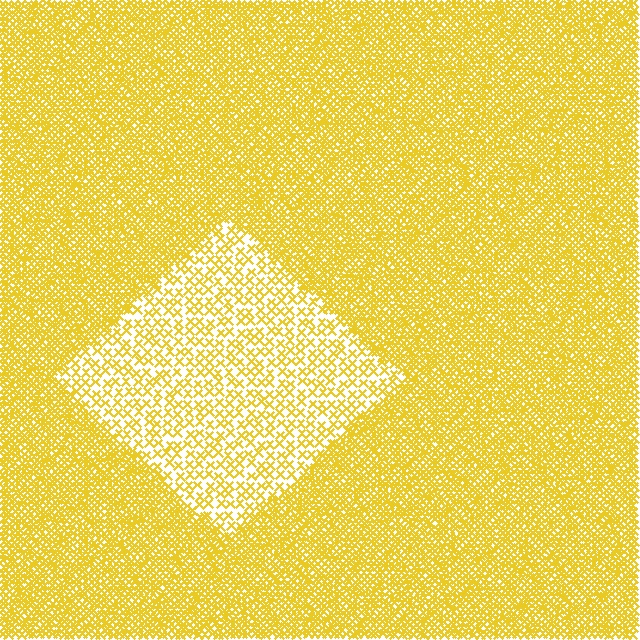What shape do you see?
I see a diamond.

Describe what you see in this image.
The image contains small yellow elements arranged at two different densities. A diamond-shaped region is visible where the elements are less densely packed than the surrounding area.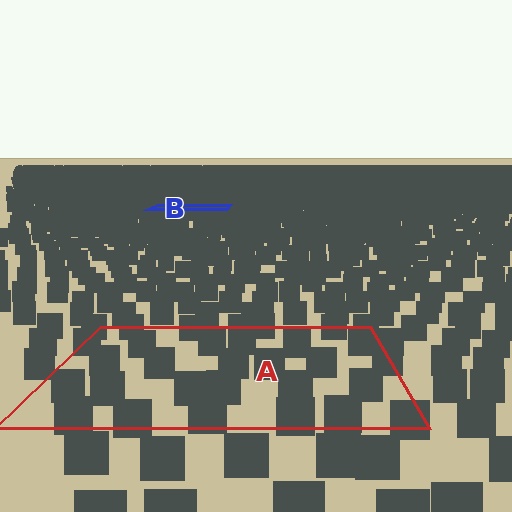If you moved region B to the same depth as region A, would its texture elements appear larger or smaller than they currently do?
They would appear larger. At a closer depth, the same texture elements are projected at a bigger on-screen size.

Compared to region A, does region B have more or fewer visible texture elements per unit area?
Region B has more texture elements per unit area — they are packed more densely because it is farther away.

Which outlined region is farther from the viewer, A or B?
Region B is farther from the viewer — the texture elements inside it appear smaller and more densely packed.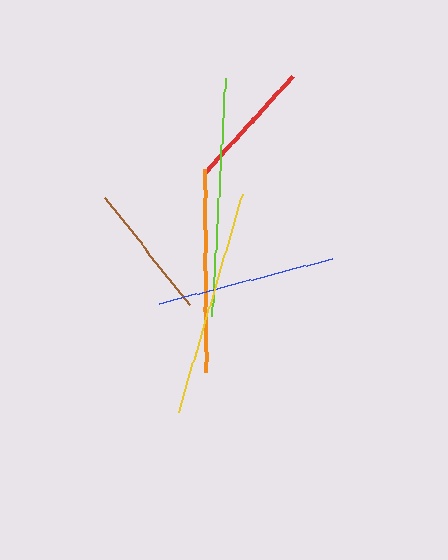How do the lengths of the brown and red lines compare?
The brown and red lines are approximately the same length.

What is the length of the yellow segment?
The yellow segment is approximately 226 pixels long.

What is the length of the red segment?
The red segment is approximately 130 pixels long.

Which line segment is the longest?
The lime line is the longest at approximately 238 pixels.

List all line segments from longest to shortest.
From longest to shortest: lime, yellow, orange, blue, brown, red.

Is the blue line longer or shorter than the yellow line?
The yellow line is longer than the blue line.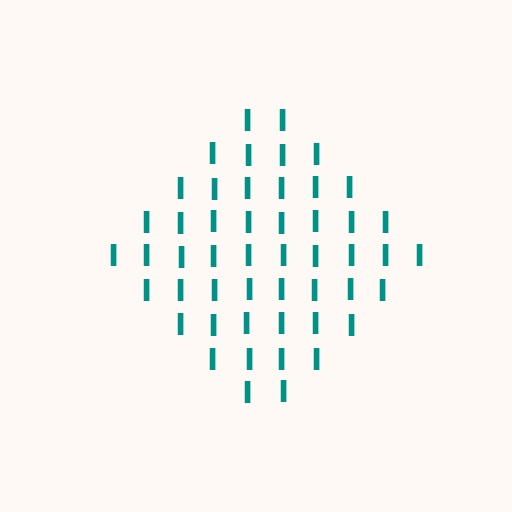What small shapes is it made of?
It is made of small letter I's.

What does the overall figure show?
The overall figure shows a diamond.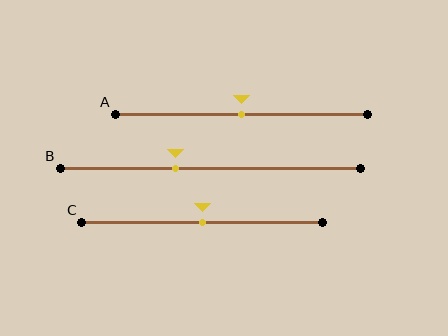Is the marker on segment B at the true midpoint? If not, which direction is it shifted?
No, the marker on segment B is shifted to the left by about 12% of the segment length.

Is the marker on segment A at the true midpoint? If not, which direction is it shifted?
Yes, the marker on segment A is at the true midpoint.